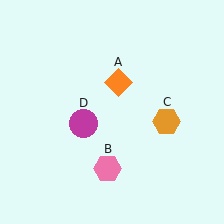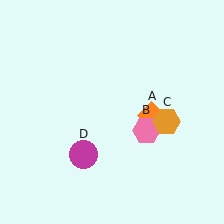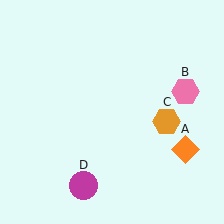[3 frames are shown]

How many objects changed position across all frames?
3 objects changed position: orange diamond (object A), pink hexagon (object B), magenta circle (object D).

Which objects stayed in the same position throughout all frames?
Orange hexagon (object C) remained stationary.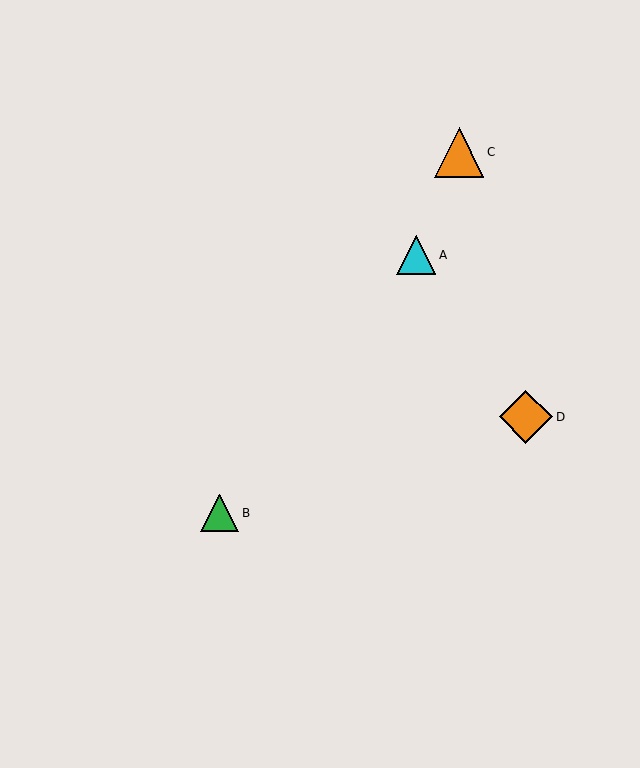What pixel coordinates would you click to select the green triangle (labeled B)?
Click at (220, 513) to select the green triangle B.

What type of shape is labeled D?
Shape D is an orange diamond.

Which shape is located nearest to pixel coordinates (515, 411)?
The orange diamond (labeled D) at (526, 417) is nearest to that location.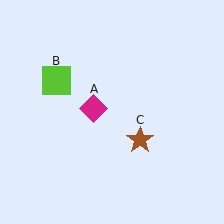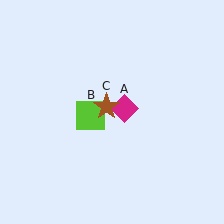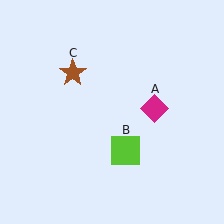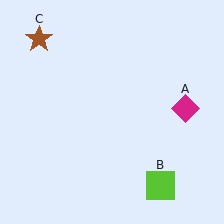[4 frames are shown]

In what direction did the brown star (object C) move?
The brown star (object C) moved up and to the left.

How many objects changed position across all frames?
3 objects changed position: magenta diamond (object A), lime square (object B), brown star (object C).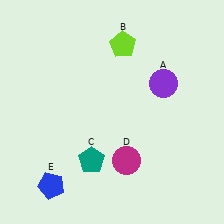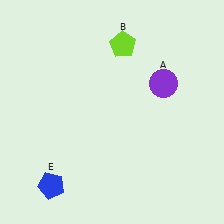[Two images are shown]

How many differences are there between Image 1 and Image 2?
There are 2 differences between the two images.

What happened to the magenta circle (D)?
The magenta circle (D) was removed in Image 2. It was in the bottom-right area of Image 1.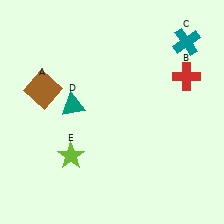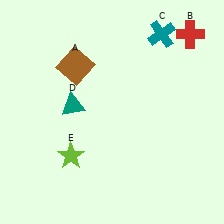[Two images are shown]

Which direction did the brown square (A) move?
The brown square (A) moved right.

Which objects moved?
The objects that moved are: the brown square (A), the red cross (B), the teal cross (C).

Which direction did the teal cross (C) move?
The teal cross (C) moved left.